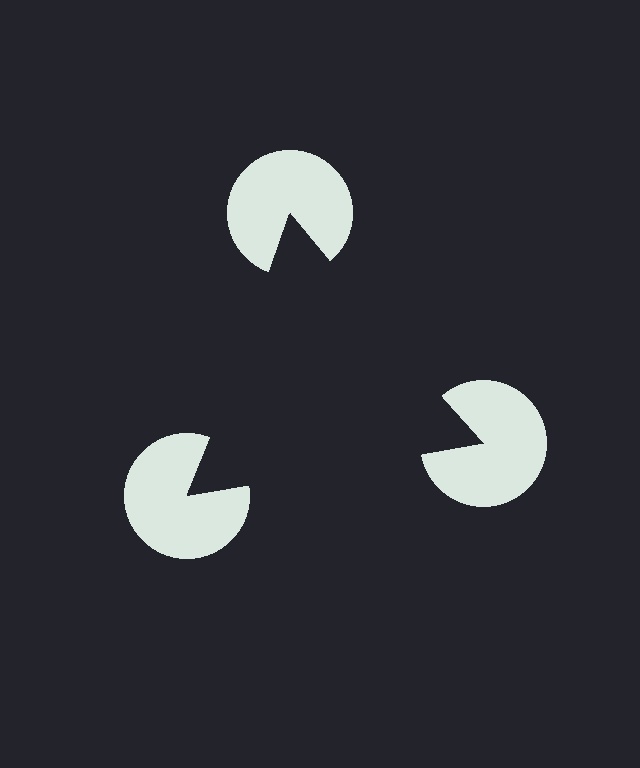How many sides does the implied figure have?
3 sides.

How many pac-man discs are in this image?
There are 3 — one at each vertex of the illusory triangle.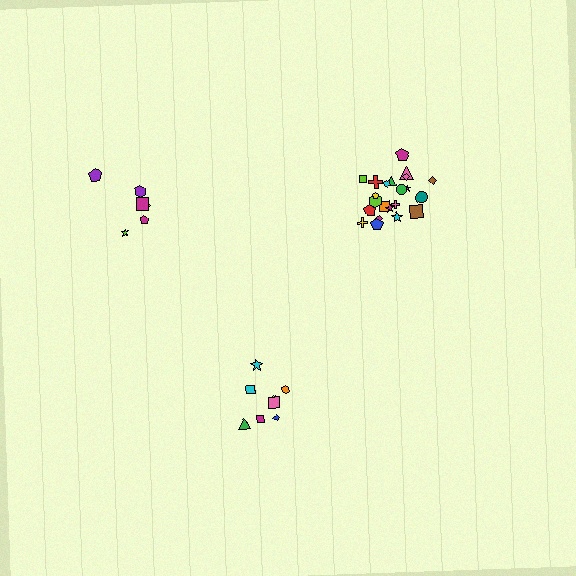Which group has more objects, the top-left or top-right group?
The top-right group.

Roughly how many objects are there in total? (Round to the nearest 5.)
Roughly 35 objects in total.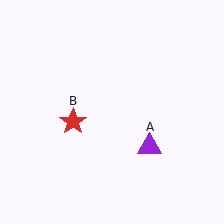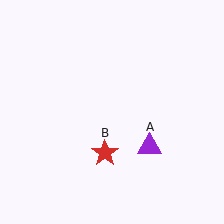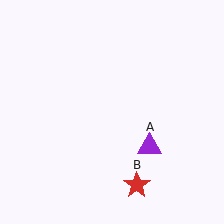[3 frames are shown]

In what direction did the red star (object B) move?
The red star (object B) moved down and to the right.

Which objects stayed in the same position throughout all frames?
Purple triangle (object A) remained stationary.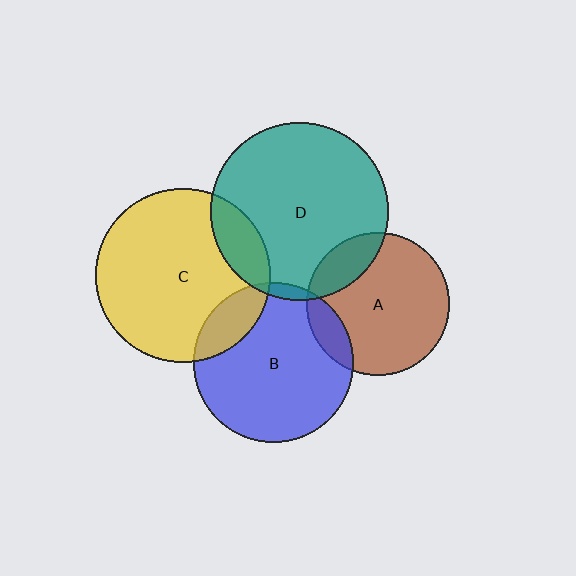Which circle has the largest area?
Circle D (teal).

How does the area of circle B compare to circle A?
Approximately 1.3 times.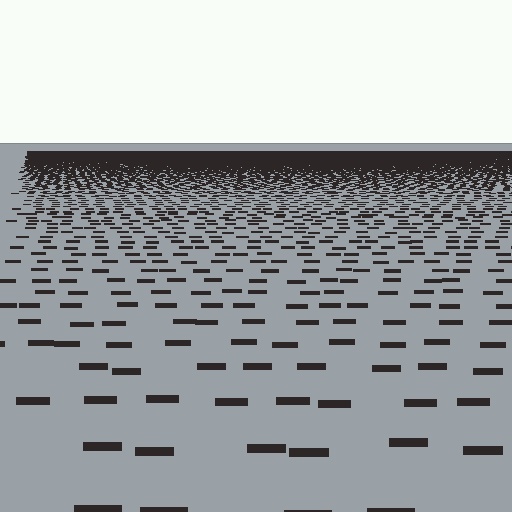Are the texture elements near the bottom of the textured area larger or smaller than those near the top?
Larger. Near the bottom, elements are closer to the viewer and appear at a bigger on-screen size.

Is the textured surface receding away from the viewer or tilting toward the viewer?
The surface is receding away from the viewer. Texture elements get smaller and denser toward the top.